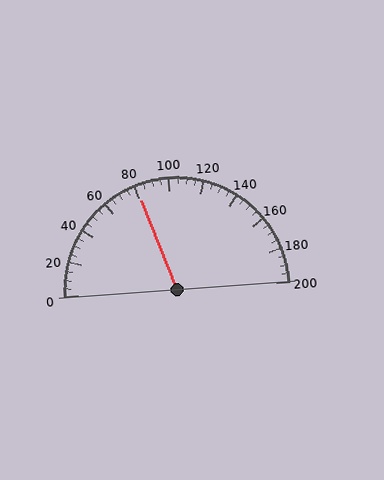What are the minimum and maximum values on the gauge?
The gauge ranges from 0 to 200.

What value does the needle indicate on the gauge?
The needle indicates approximately 80.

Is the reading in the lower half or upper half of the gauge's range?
The reading is in the lower half of the range (0 to 200).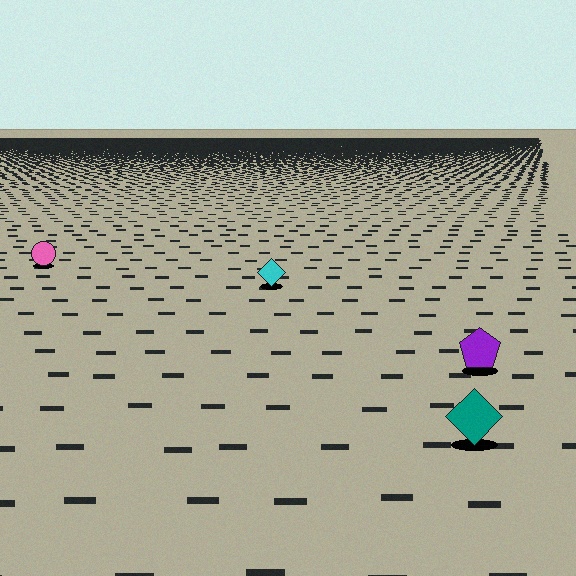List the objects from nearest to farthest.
From nearest to farthest: the teal diamond, the purple pentagon, the cyan diamond, the pink circle.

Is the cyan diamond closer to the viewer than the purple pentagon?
No. The purple pentagon is closer — you can tell from the texture gradient: the ground texture is coarser near it.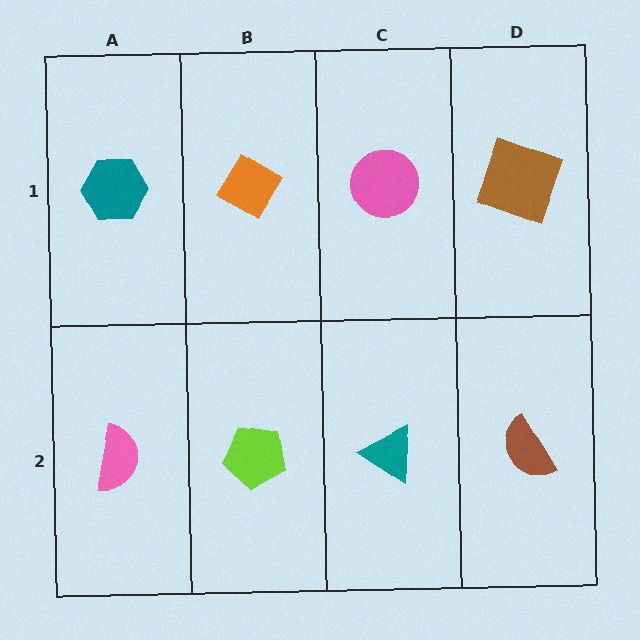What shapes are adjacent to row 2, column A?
A teal hexagon (row 1, column A), a lime pentagon (row 2, column B).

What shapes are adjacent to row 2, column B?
An orange diamond (row 1, column B), a pink semicircle (row 2, column A), a teal triangle (row 2, column C).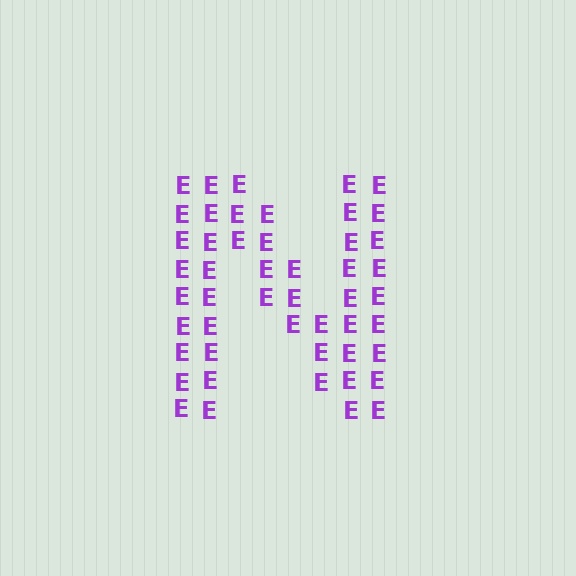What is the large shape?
The large shape is the letter N.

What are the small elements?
The small elements are letter E's.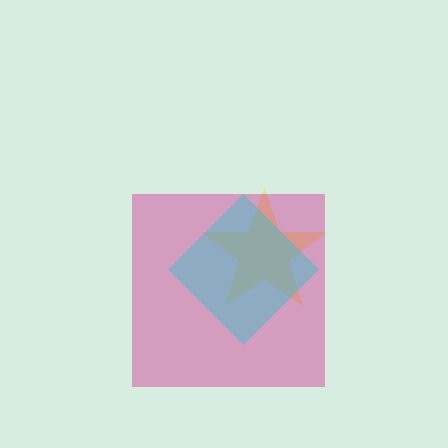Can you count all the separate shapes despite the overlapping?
Yes, there are 3 separate shapes.